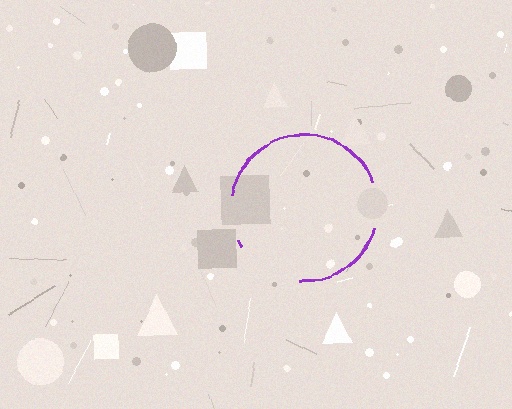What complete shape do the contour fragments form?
The contour fragments form a circle.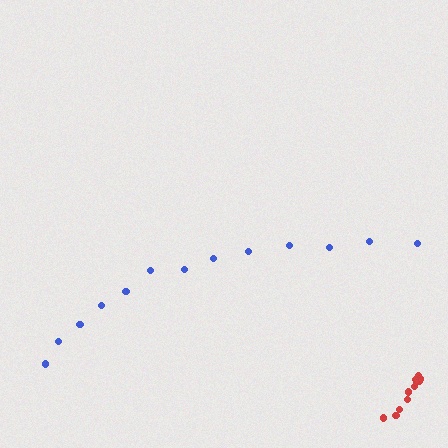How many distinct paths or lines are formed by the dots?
There are 2 distinct paths.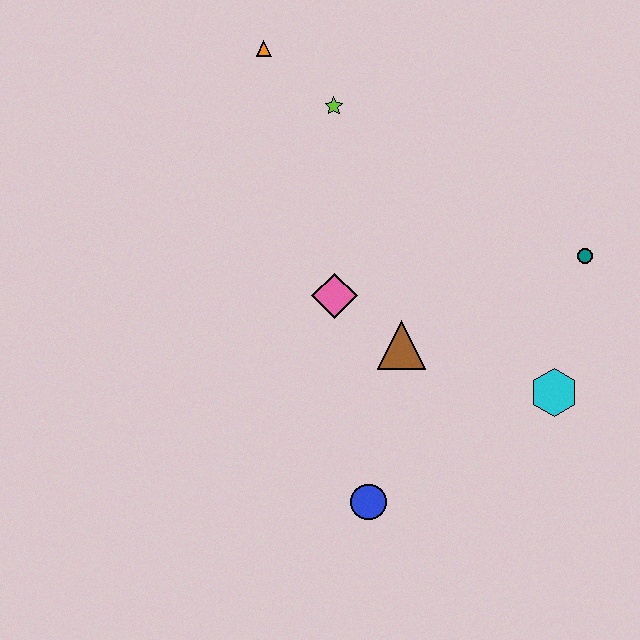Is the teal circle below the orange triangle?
Yes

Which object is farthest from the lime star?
The blue circle is farthest from the lime star.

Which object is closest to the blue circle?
The brown triangle is closest to the blue circle.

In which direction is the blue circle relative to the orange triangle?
The blue circle is below the orange triangle.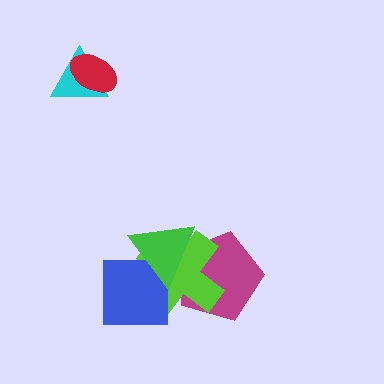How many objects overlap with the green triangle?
3 objects overlap with the green triangle.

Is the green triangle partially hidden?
No, no other shape covers it.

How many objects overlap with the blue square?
2 objects overlap with the blue square.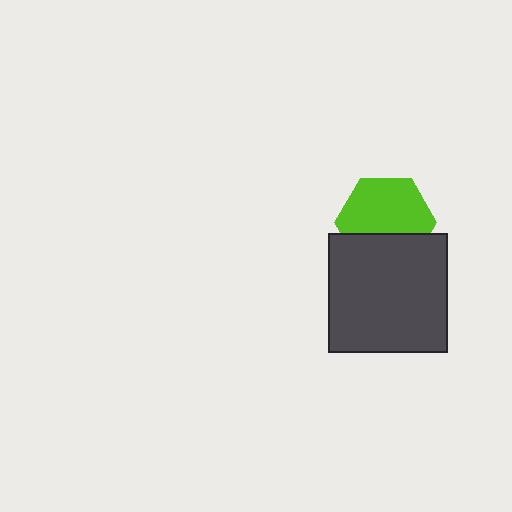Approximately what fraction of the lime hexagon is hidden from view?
Roughly 35% of the lime hexagon is hidden behind the dark gray square.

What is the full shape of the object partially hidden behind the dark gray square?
The partially hidden object is a lime hexagon.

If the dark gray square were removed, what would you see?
You would see the complete lime hexagon.